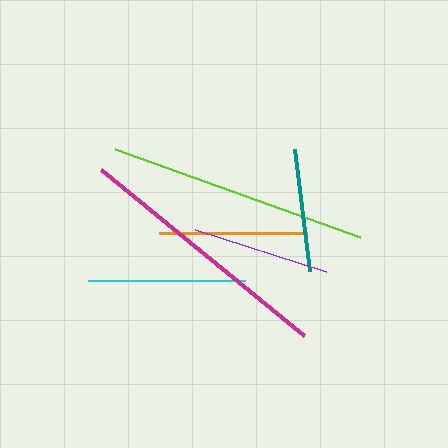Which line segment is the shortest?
The teal line is the shortest at approximately 124 pixels.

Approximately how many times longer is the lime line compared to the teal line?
The lime line is approximately 2.1 times the length of the teal line.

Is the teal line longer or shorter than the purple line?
The purple line is longer than the teal line.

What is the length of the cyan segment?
The cyan segment is approximately 157 pixels long.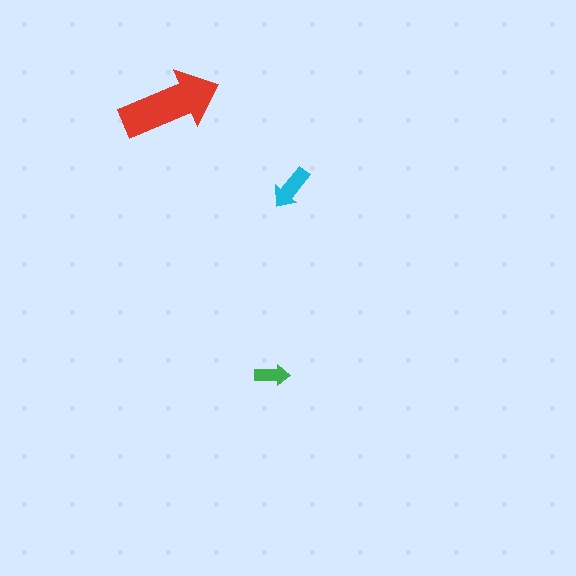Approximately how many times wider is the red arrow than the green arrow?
About 3 times wider.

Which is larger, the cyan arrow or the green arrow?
The cyan one.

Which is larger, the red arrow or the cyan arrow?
The red one.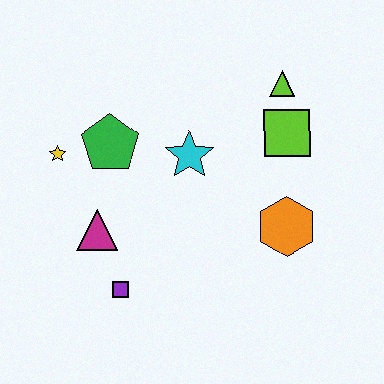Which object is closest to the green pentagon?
The yellow star is closest to the green pentagon.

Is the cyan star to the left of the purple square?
No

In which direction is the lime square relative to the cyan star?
The lime square is to the right of the cyan star.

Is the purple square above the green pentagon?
No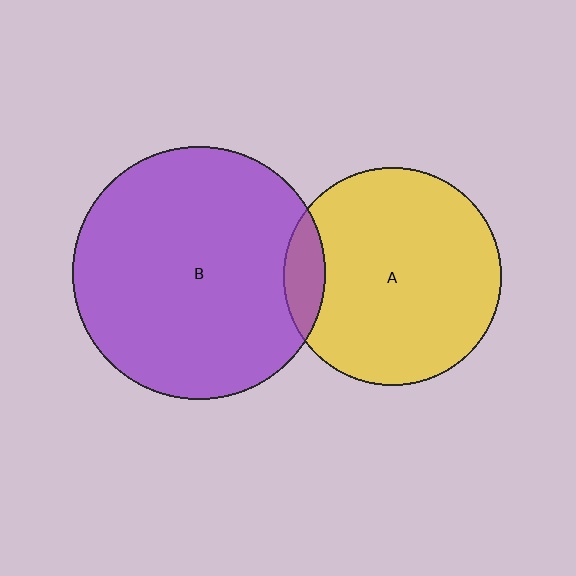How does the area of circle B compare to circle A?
Approximately 1.3 times.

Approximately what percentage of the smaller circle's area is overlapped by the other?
Approximately 10%.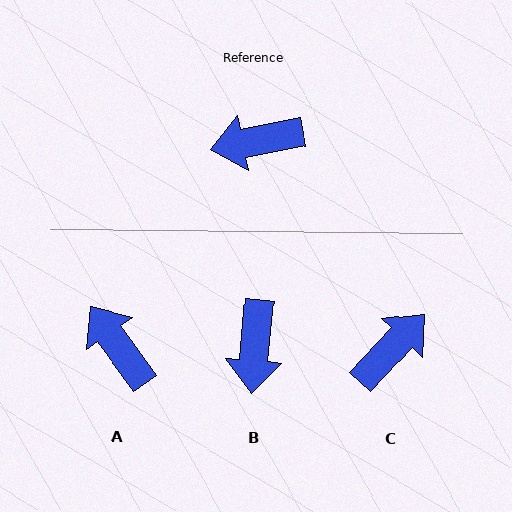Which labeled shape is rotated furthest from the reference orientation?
C, about 144 degrees away.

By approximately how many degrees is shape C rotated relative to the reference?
Approximately 144 degrees clockwise.